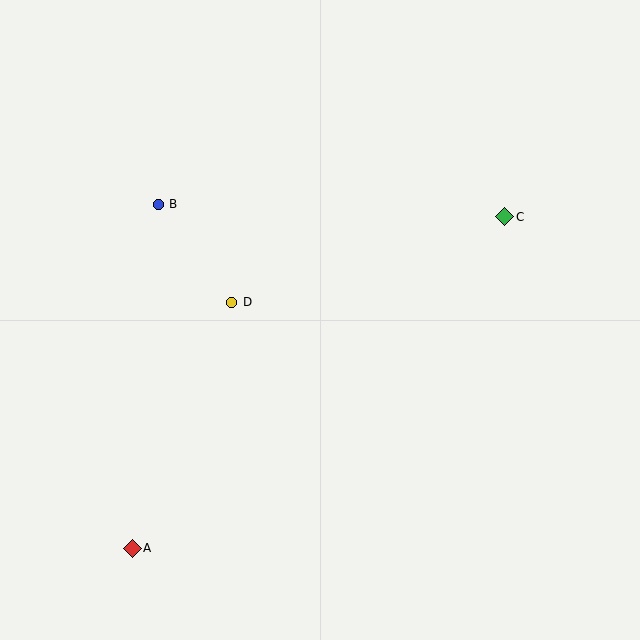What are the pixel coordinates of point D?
Point D is at (232, 302).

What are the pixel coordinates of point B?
Point B is at (158, 204).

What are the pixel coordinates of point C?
Point C is at (505, 217).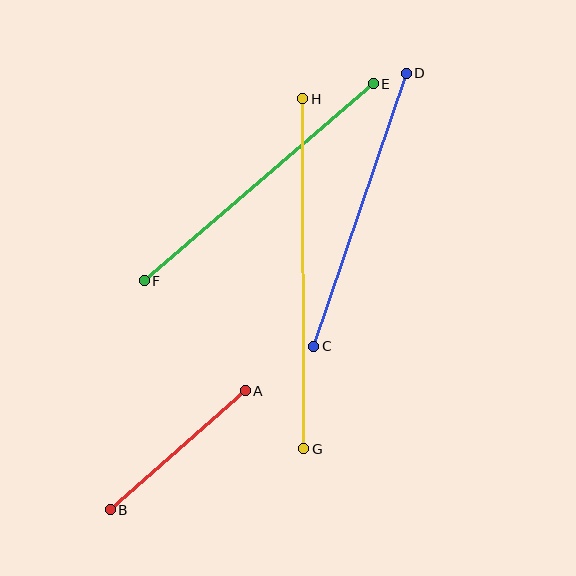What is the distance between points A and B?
The distance is approximately 180 pixels.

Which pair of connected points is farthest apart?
Points G and H are farthest apart.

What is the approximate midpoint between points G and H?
The midpoint is at approximately (303, 274) pixels.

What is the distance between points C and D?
The distance is approximately 288 pixels.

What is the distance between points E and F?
The distance is approximately 302 pixels.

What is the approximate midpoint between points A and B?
The midpoint is at approximately (178, 450) pixels.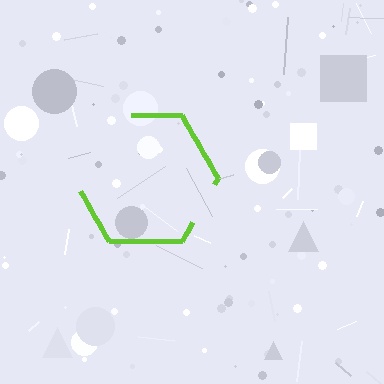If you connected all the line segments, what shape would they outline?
They would outline a hexagon.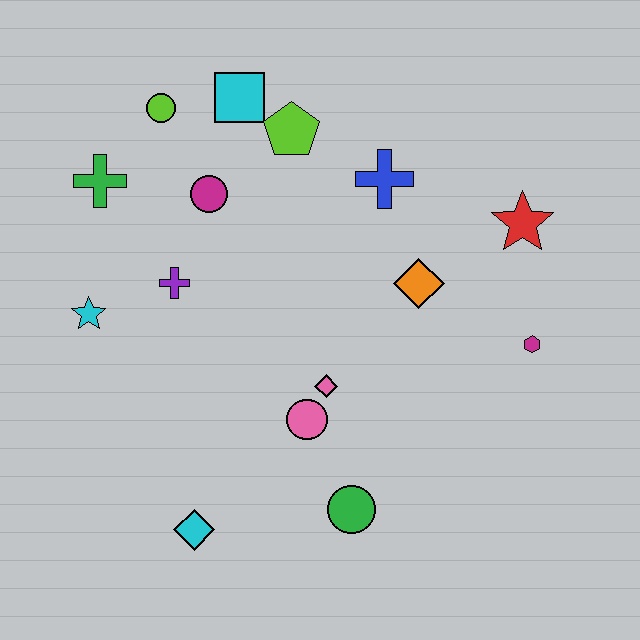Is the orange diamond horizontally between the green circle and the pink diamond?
No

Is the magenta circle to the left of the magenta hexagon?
Yes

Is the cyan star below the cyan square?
Yes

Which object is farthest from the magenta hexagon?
The green cross is farthest from the magenta hexagon.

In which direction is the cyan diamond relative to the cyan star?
The cyan diamond is below the cyan star.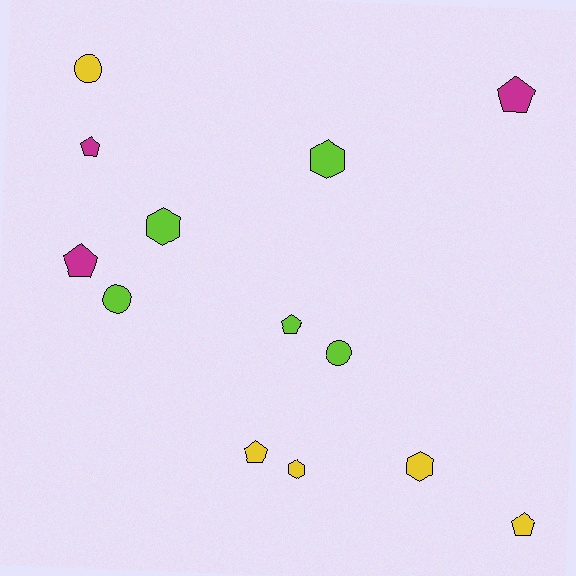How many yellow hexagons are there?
There are 2 yellow hexagons.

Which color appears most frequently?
Lime, with 5 objects.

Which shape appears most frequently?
Pentagon, with 6 objects.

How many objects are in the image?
There are 13 objects.